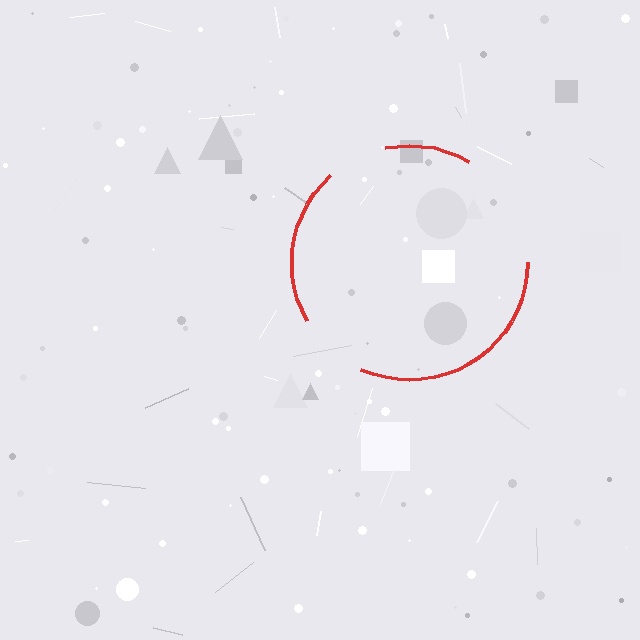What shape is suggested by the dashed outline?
The dashed outline suggests a circle.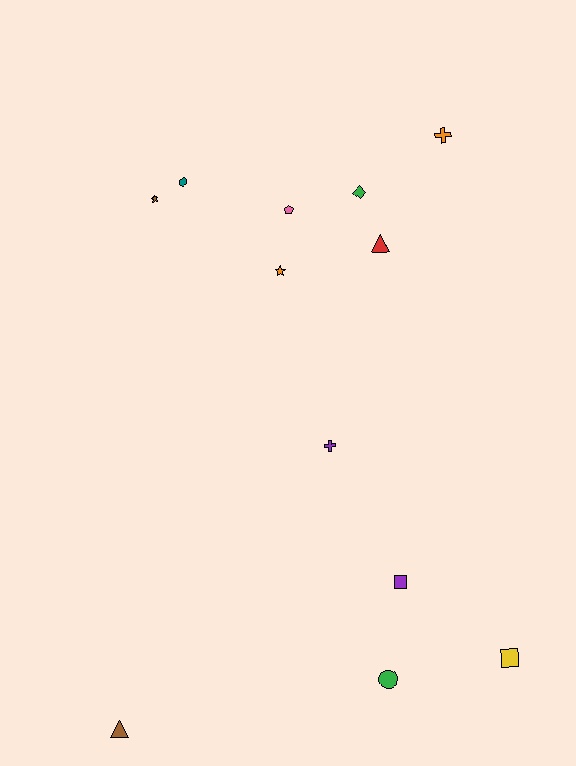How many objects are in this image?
There are 12 objects.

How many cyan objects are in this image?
There are no cyan objects.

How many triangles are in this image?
There are 2 triangles.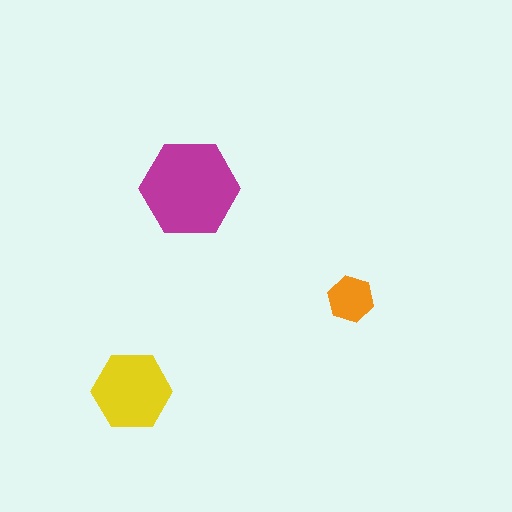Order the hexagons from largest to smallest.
the magenta one, the yellow one, the orange one.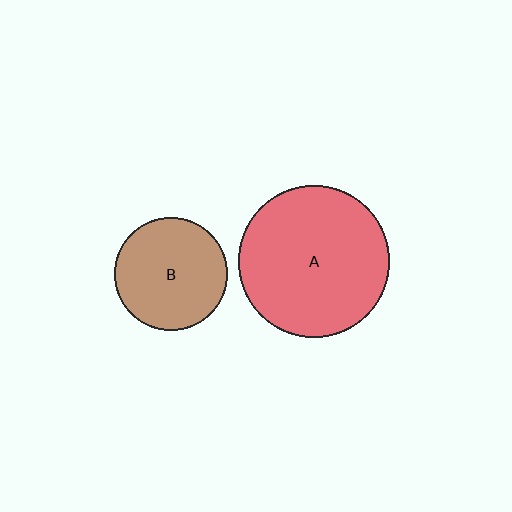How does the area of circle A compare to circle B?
Approximately 1.8 times.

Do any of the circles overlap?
No, none of the circles overlap.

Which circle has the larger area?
Circle A (red).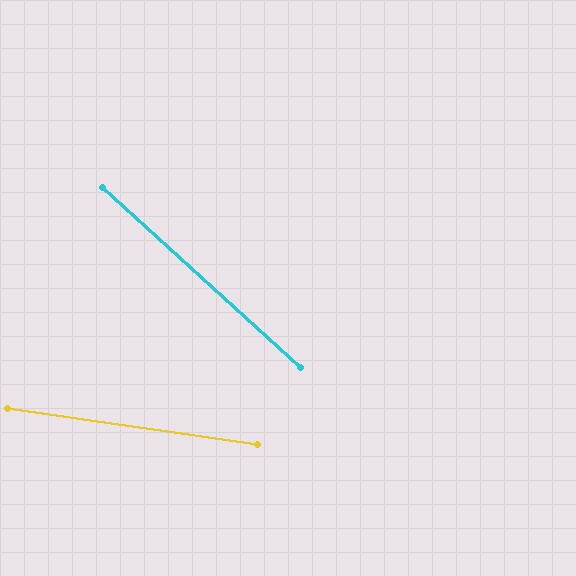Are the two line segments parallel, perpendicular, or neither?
Neither parallel nor perpendicular — they differ by about 34°.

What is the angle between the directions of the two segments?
Approximately 34 degrees.